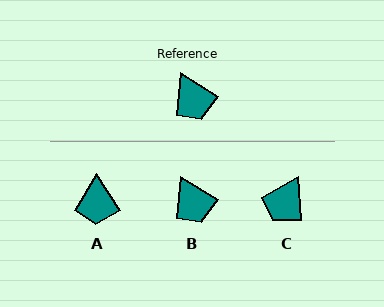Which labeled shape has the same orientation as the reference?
B.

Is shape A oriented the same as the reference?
No, it is off by about 25 degrees.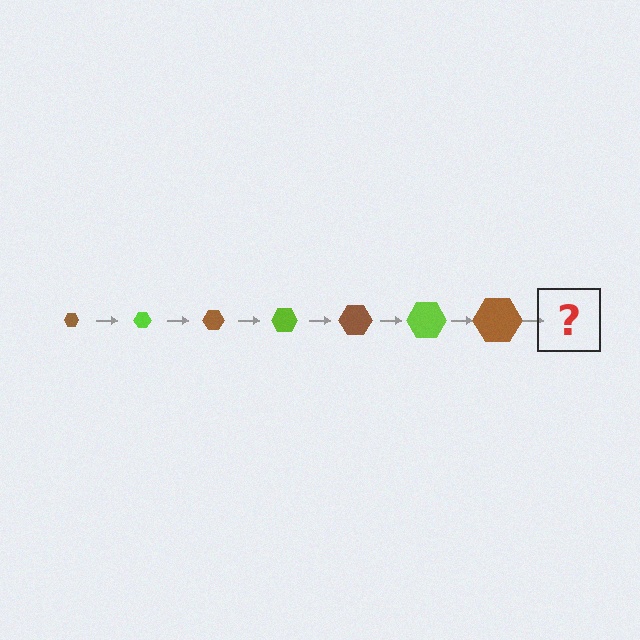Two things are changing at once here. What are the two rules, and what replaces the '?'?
The two rules are that the hexagon grows larger each step and the color cycles through brown and lime. The '?' should be a lime hexagon, larger than the previous one.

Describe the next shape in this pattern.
It should be a lime hexagon, larger than the previous one.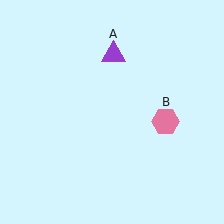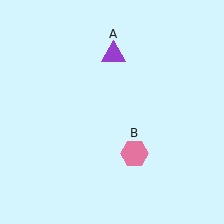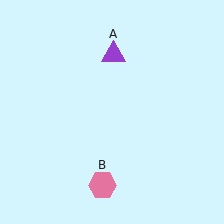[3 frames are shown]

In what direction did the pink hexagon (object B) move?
The pink hexagon (object B) moved down and to the left.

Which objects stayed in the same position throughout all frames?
Purple triangle (object A) remained stationary.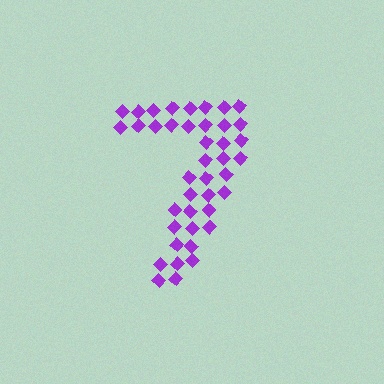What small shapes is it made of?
It is made of small diamonds.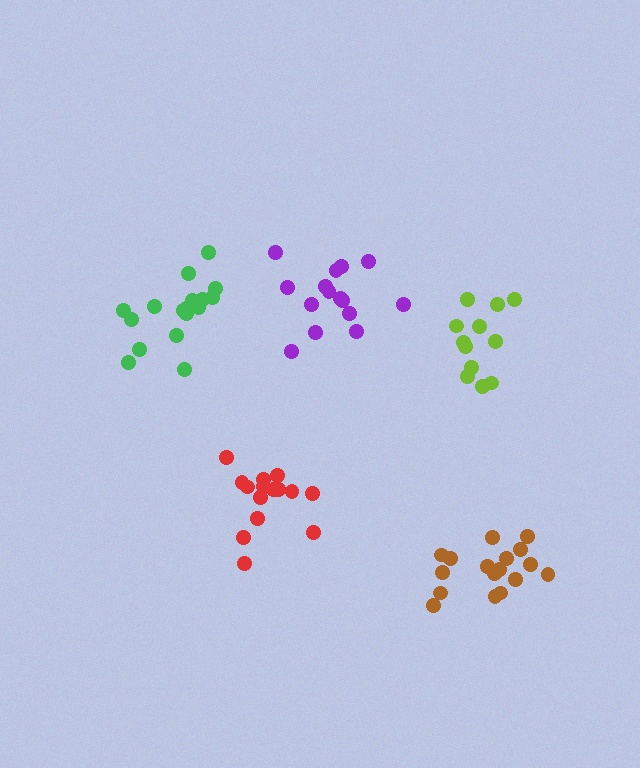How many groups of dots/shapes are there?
There are 5 groups.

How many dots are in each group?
Group 1: 15 dots, Group 2: 17 dots, Group 3: 17 dots, Group 4: 15 dots, Group 5: 12 dots (76 total).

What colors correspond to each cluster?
The clusters are colored: purple, brown, green, red, lime.